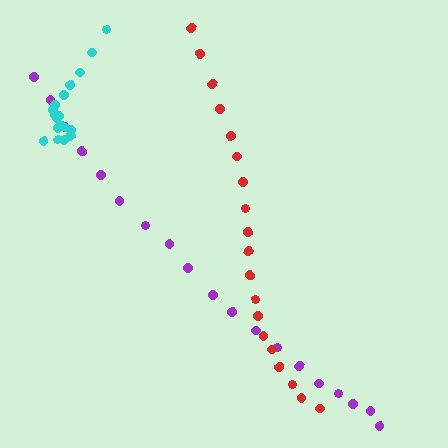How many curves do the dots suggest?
There are 3 distinct paths.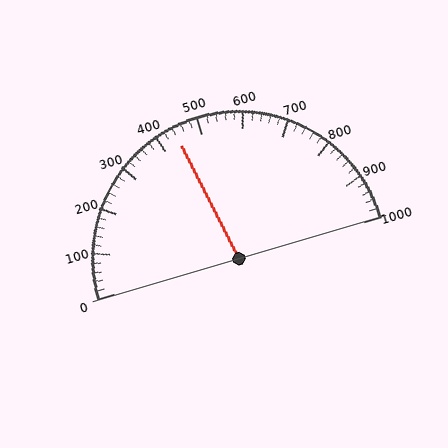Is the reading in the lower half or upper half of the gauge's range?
The reading is in the lower half of the range (0 to 1000).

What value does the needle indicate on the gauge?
The needle indicates approximately 440.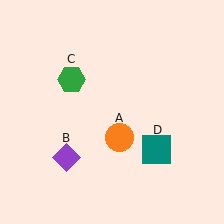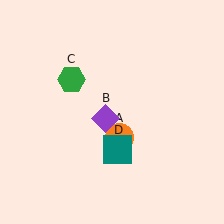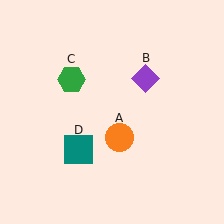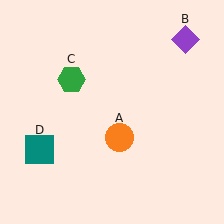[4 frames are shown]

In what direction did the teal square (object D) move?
The teal square (object D) moved left.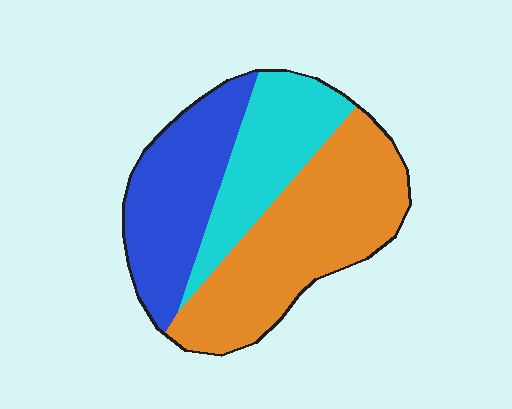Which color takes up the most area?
Orange, at roughly 45%.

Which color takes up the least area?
Cyan, at roughly 25%.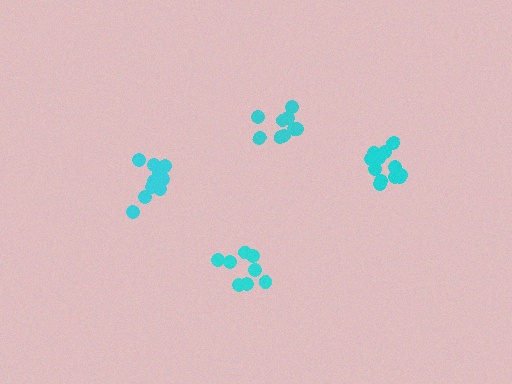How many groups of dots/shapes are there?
There are 4 groups.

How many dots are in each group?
Group 1: 9 dots, Group 2: 12 dots, Group 3: 14 dots, Group 4: 8 dots (43 total).